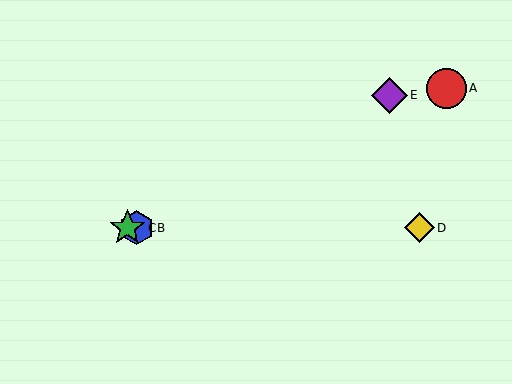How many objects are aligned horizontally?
3 objects (B, C, D) are aligned horizontally.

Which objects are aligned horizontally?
Objects B, C, D are aligned horizontally.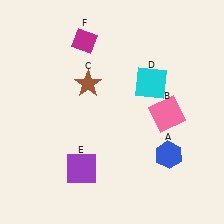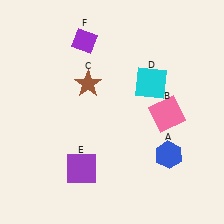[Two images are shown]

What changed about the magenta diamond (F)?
In Image 1, F is magenta. In Image 2, it changed to purple.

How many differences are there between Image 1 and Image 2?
There is 1 difference between the two images.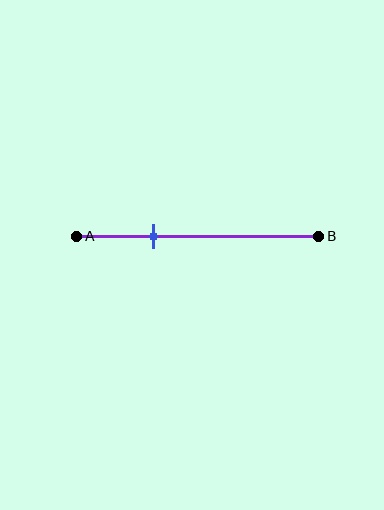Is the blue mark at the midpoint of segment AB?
No, the mark is at about 30% from A, not at the 50% midpoint.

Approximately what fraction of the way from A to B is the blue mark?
The blue mark is approximately 30% of the way from A to B.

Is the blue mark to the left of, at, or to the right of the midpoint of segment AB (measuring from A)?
The blue mark is to the left of the midpoint of segment AB.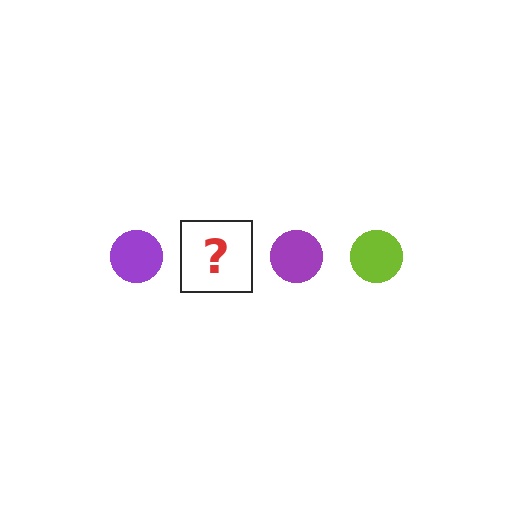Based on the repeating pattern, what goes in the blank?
The blank should be a lime circle.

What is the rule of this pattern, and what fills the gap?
The rule is that the pattern cycles through purple, lime circles. The gap should be filled with a lime circle.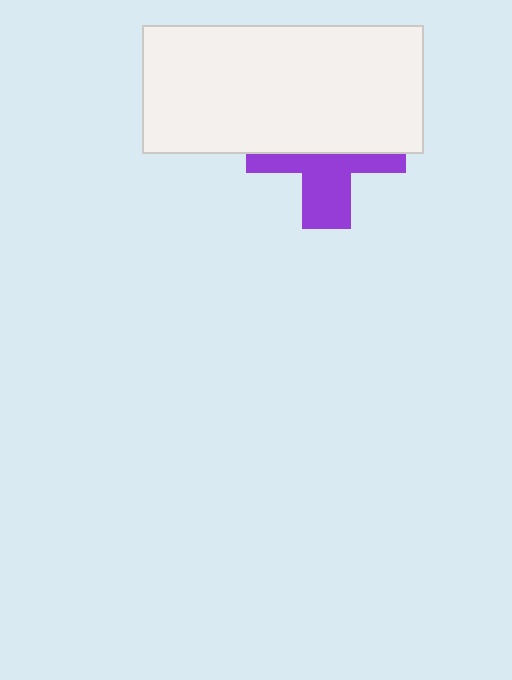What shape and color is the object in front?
The object in front is a white rectangle.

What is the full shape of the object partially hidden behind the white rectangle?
The partially hidden object is a purple cross.